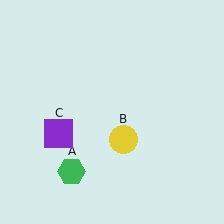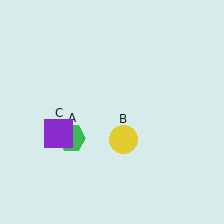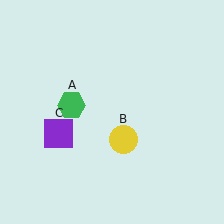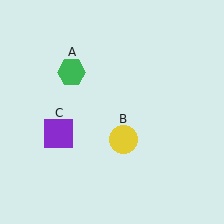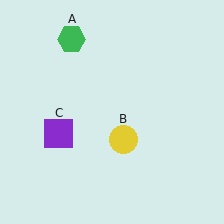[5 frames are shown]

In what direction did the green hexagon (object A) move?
The green hexagon (object A) moved up.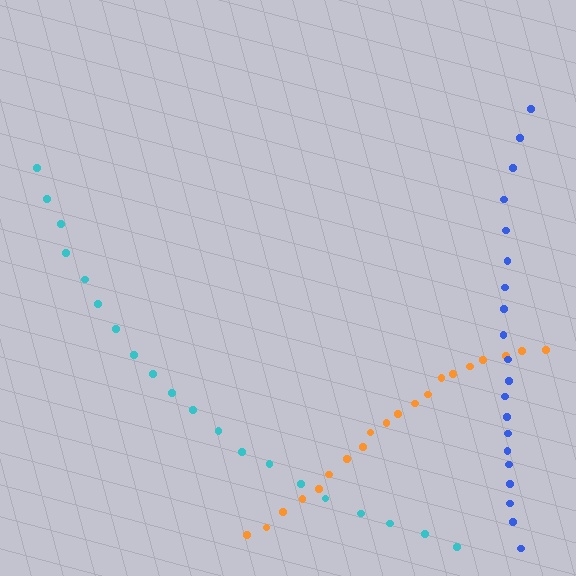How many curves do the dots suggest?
There are 3 distinct paths.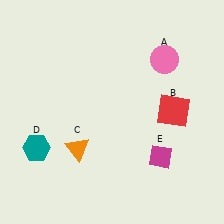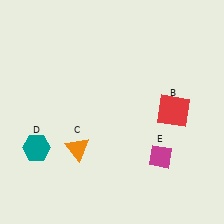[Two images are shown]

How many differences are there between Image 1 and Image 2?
There is 1 difference between the two images.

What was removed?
The pink circle (A) was removed in Image 2.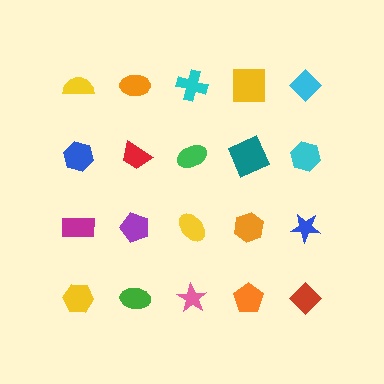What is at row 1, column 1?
A yellow semicircle.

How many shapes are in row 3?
5 shapes.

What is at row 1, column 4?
A yellow square.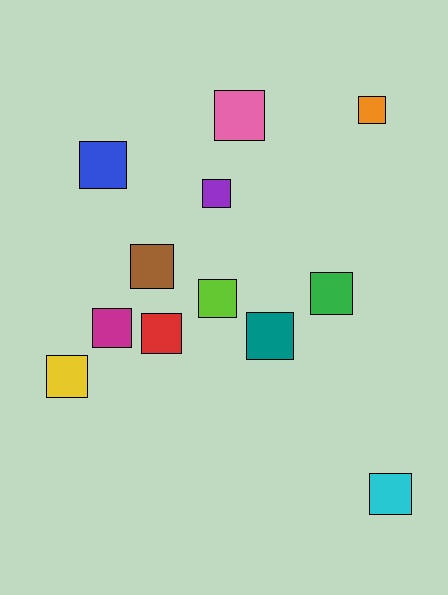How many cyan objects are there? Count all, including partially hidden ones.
There is 1 cyan object.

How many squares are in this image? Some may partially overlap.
There are 12 squares.